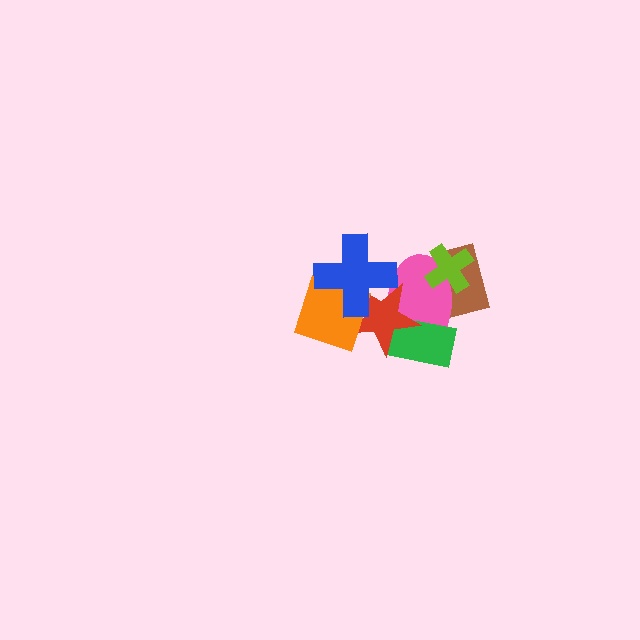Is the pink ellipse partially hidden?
Yes, it is partially covered by another shape.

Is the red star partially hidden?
Yes, it is partially covered by another shape.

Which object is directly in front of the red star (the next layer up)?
The orange diamond is directly in front of the red star.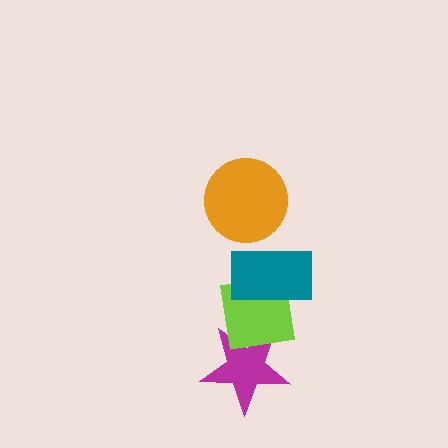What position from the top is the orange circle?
The orange circle is 1st from the top.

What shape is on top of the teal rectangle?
The orange circle is on top of the teal rectangle.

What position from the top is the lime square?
The lime square is 3rd from the top.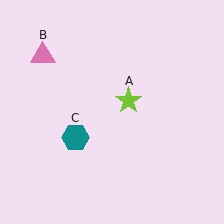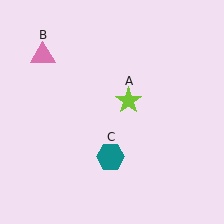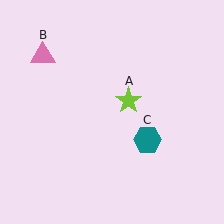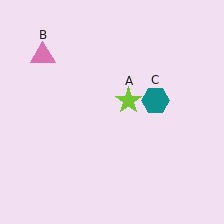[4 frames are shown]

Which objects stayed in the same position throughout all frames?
Lime star (object A) and pink triangle (object B) remained stationary.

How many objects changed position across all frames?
1 object changed position: teal hexagon (object C).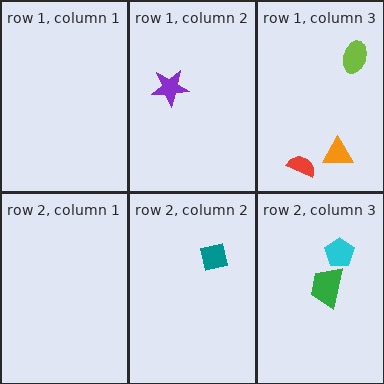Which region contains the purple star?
The row 1, column 2 region.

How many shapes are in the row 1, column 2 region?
1.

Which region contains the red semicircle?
The row 1, column 3 region.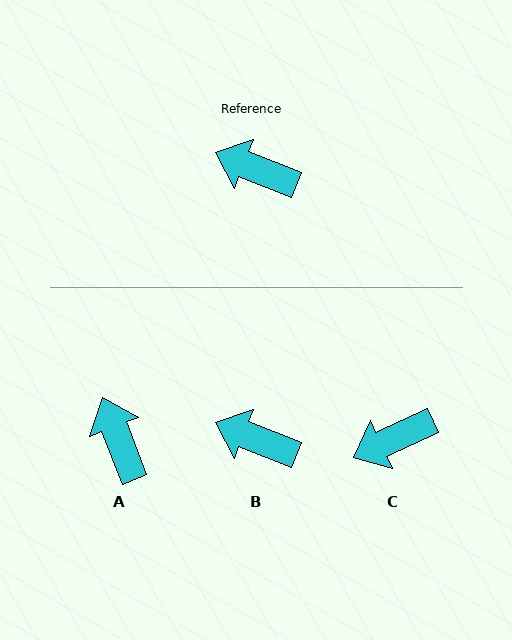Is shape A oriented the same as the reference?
No, it is off by about 47 degrees.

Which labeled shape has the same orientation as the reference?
B.